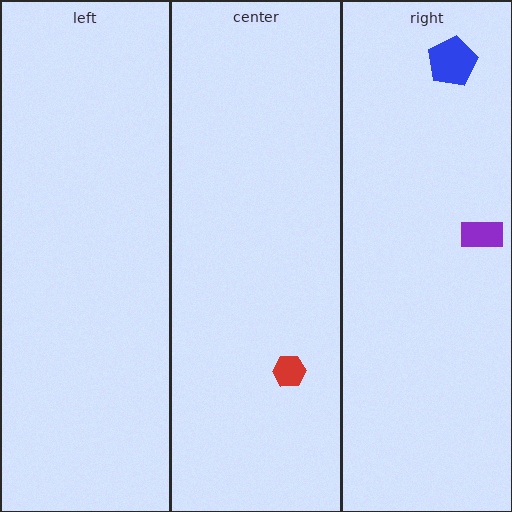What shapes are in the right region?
The purple rectangle, the blue pentagon.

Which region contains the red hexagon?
The center region.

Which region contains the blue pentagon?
The right region.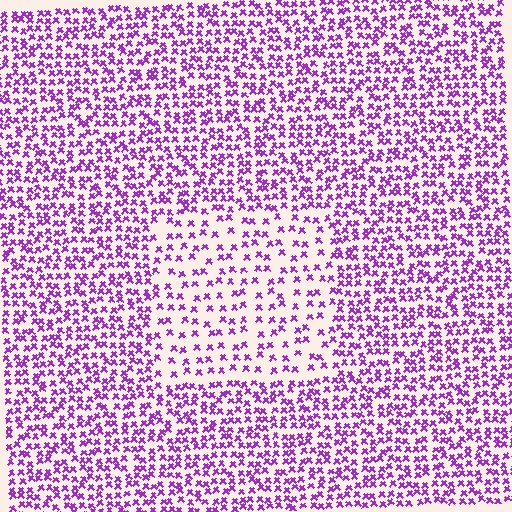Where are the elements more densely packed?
The elements are more densely packed outside the rectangle boundary.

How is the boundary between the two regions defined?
The boundary is defined by a change in element density (approximately 2.0x ratio). All elements are the same color, size, and shape.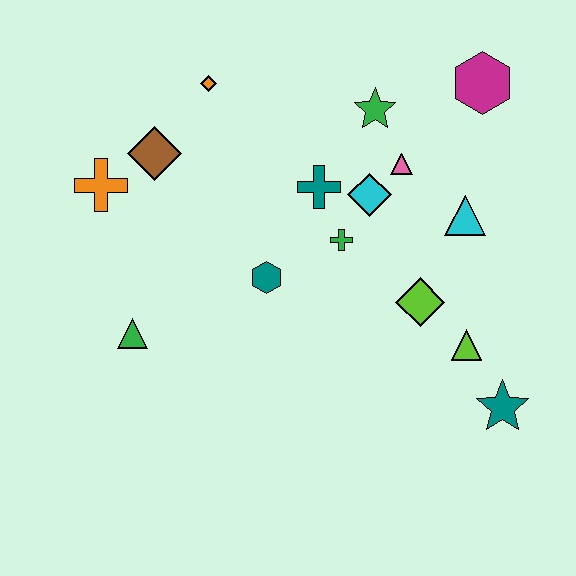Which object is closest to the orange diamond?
The brown diamond is closest to the orange diamond.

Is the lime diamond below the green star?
Yes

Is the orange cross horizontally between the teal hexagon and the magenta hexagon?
No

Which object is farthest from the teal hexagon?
The magenta hexagon is farthest from the teal hexagon.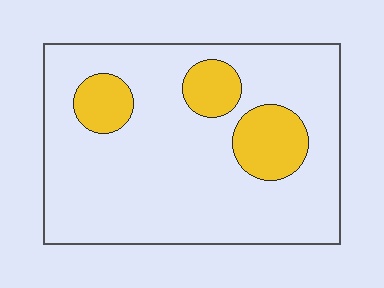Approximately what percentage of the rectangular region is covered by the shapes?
Approximately 15%.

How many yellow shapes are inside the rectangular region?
3.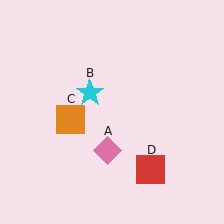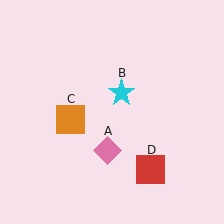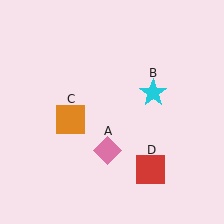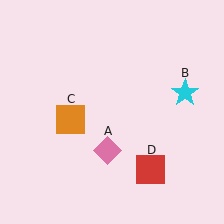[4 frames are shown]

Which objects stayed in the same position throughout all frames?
Pink diamond (object A) and orange square (object C) and red square (object D) remained stationary.